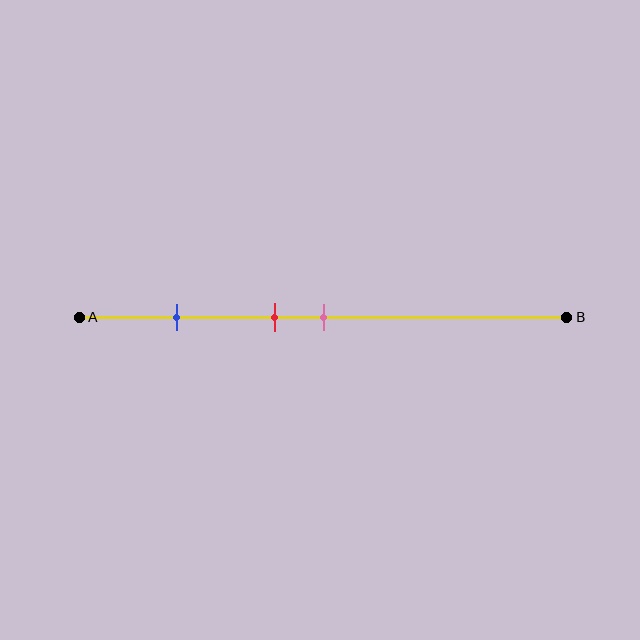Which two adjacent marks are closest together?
The red and pink marks are the closest adjacent pair.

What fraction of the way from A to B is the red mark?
The red mark is approximately 40% (0.4) of the way from A to B.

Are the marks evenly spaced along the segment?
No, the marks are not evenly spaced.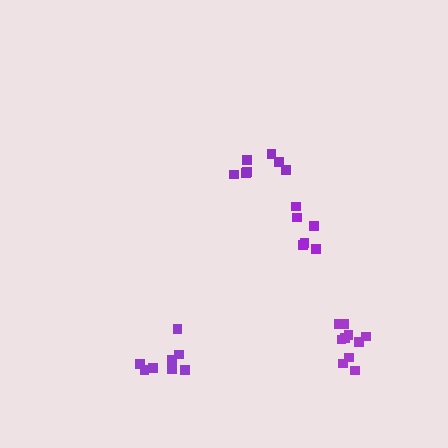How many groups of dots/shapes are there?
There are 4 groups.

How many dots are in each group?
Group 1: 6 dots, Group 2: 8 dots, Group 3: 7 dots, Group 4: 10 dots (31 total).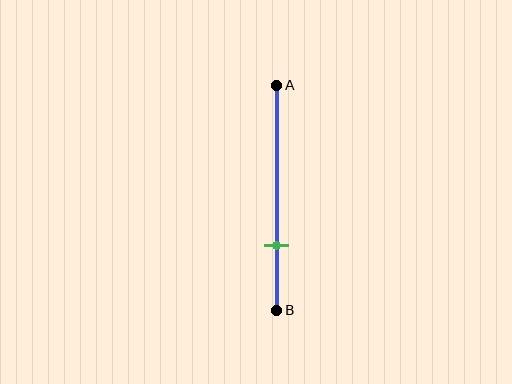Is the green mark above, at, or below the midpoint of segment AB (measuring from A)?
The green mark is below the midpoint of segment AB.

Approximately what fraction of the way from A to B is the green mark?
The green mark is approximately 70% of the way from A to B.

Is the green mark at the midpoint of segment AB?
No, the mark is at about 70% from A, not at the 50% midpoint.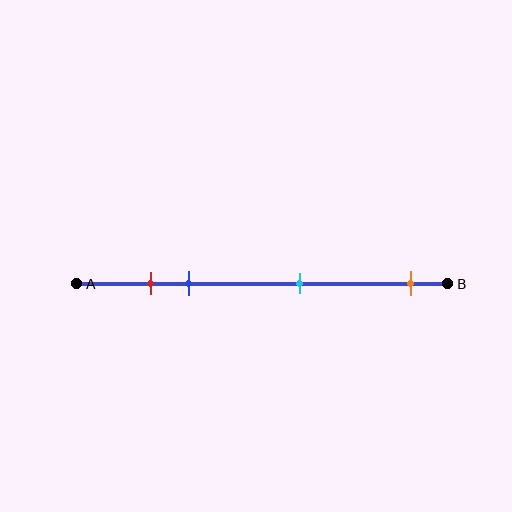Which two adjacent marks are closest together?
The red and blue marks are the closest adjacent pair.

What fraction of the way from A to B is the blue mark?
The blue mark is approximately 30% (0.3) of the way from A to B.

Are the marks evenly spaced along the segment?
No, the marks are not evenly spaced.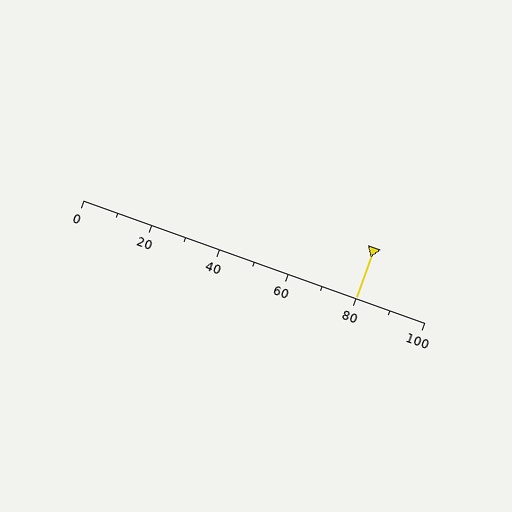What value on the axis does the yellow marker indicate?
The marker indicates approximately 80.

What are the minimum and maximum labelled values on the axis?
The axis runs from 0 to 100.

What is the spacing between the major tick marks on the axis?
The major ticks are spaced 20 apart.